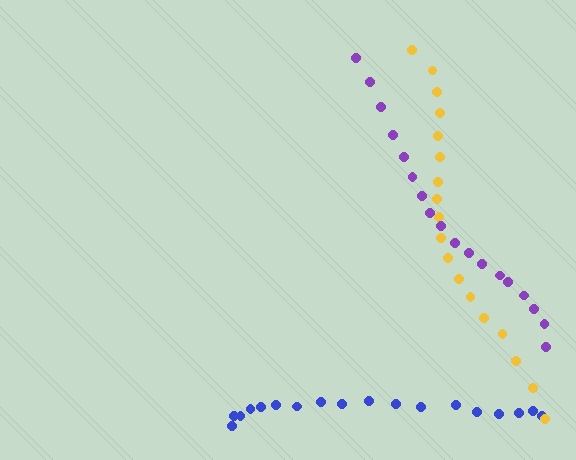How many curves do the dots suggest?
There are 3 distinct paths.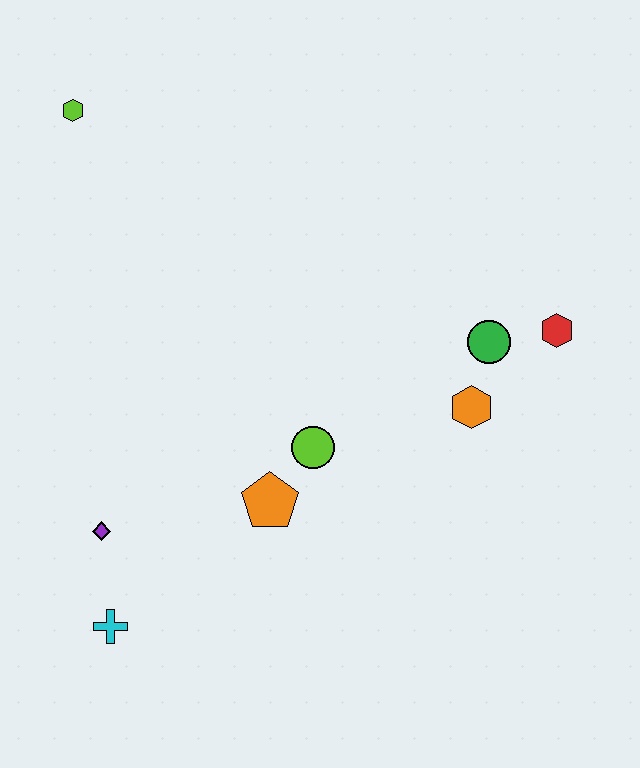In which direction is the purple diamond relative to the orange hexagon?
The purple diamond is to the left of the orange hexagon.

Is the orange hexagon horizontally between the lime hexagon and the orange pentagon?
No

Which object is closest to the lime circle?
The orange pentagon is closest to the lime circle.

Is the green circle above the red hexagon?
No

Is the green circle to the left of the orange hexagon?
No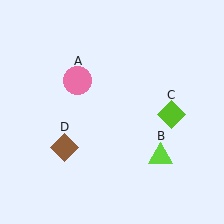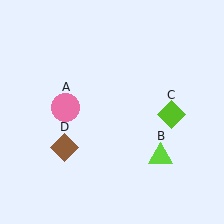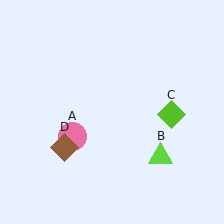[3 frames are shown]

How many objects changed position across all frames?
1 object changed position: pink circle (object A).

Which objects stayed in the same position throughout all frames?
Lime triangle (object B) and lime diamond (object C) and brown diamond (object D) remained stationary.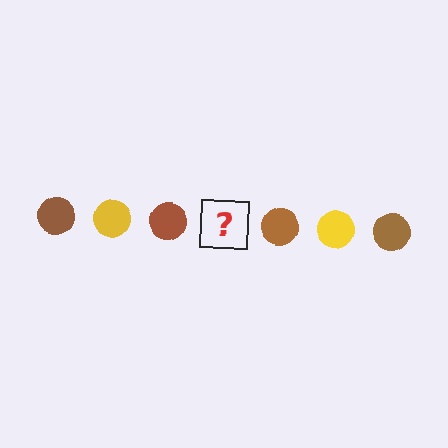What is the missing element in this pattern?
The missing element is a yellow circle.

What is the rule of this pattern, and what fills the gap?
The rule is that the pattern cycles through brown, yellow circles. The gap should be filled with a yellow circle.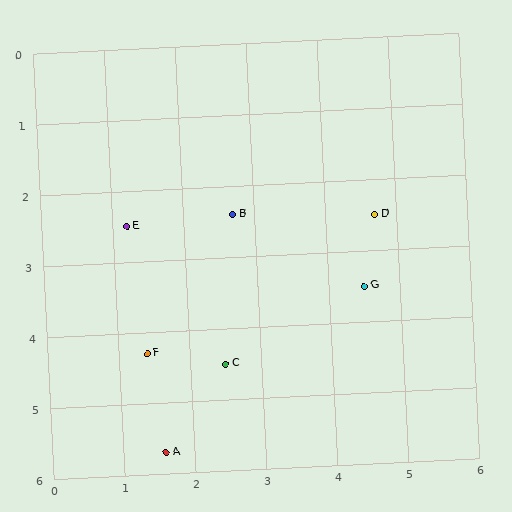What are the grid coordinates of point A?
Point A is at approximately (1.6, 5.7).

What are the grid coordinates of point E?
Point E is at approximately (1.2, 2.5).